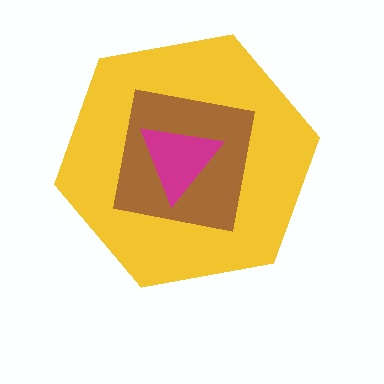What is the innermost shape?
The magenta triangle.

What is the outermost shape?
The yellow hexagon.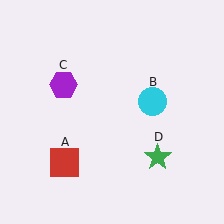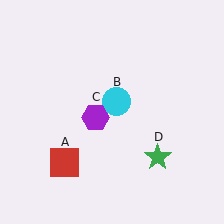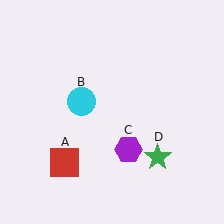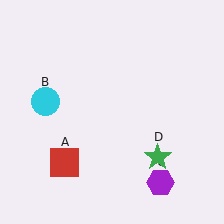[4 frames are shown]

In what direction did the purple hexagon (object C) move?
The purple hexagon (object C) moved down and to the right.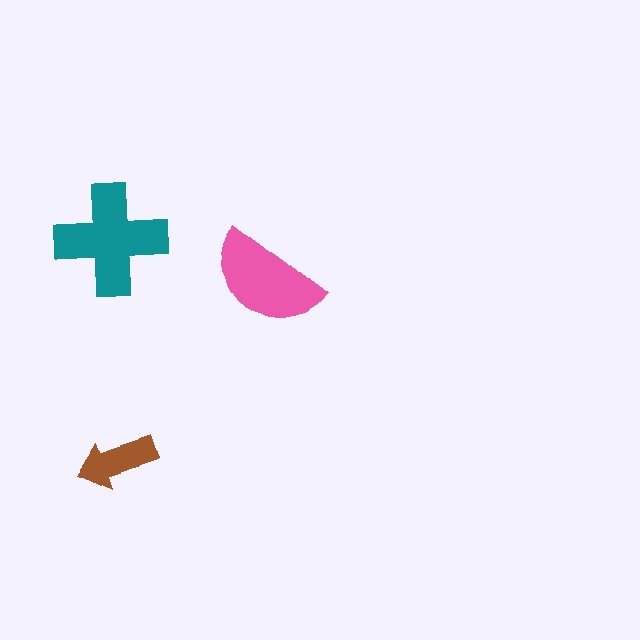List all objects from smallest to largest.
The brown arrow, the pink semicircle, the teal cross.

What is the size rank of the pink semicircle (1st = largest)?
2nd.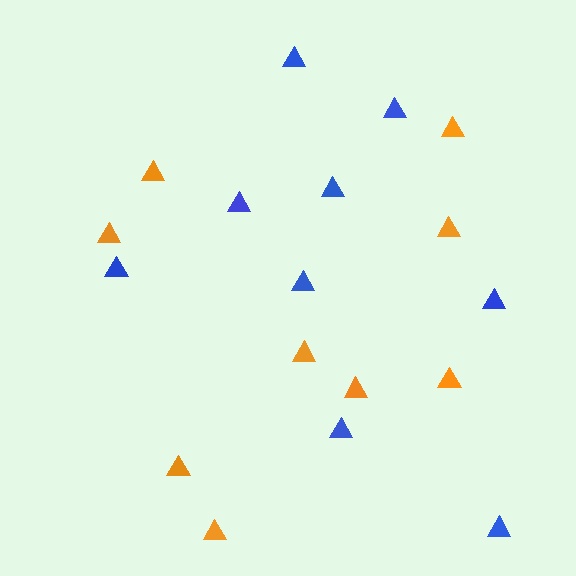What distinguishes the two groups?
There are 2 groups: one group of orange triangles (9) and one group of blue triangles (9).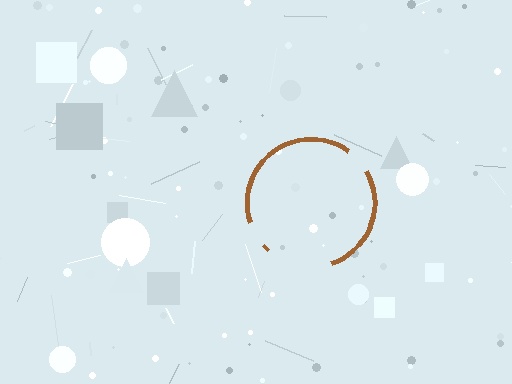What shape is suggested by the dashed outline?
The dashed outline suggests a circle.